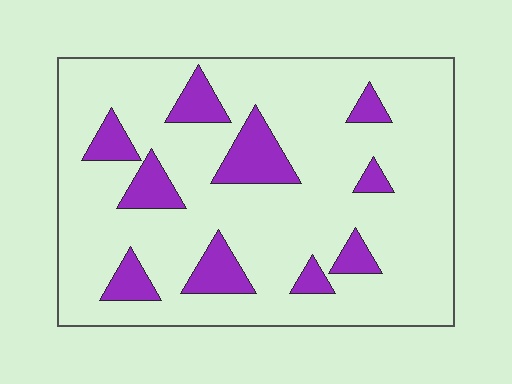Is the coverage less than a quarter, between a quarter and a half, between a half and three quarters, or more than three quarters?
Less than a quarter.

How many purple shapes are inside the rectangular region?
10.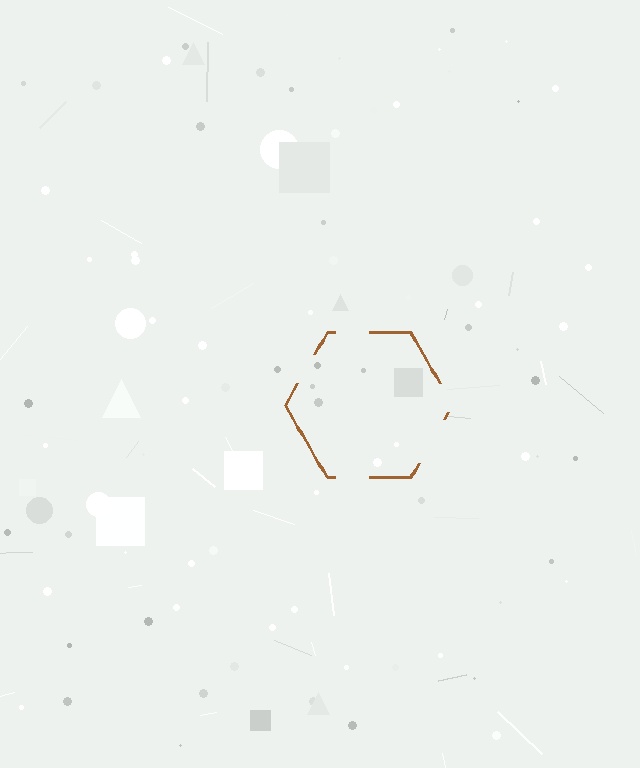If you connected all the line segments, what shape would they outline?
They would outline a hexagon.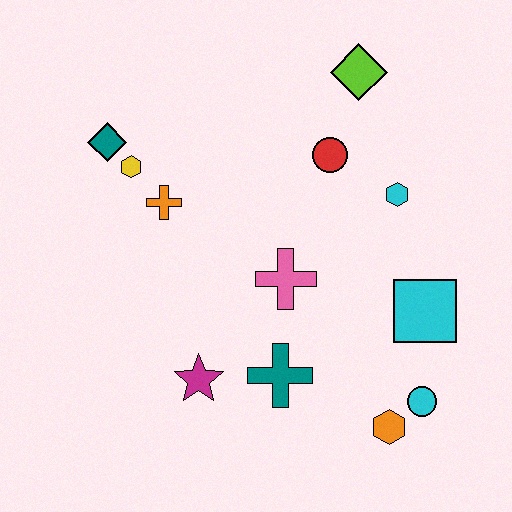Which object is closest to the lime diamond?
The red circle is closest to the lime diamond.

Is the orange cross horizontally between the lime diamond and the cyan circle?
No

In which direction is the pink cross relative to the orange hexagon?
The pink cross is above the orange hexagon.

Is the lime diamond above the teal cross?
Yes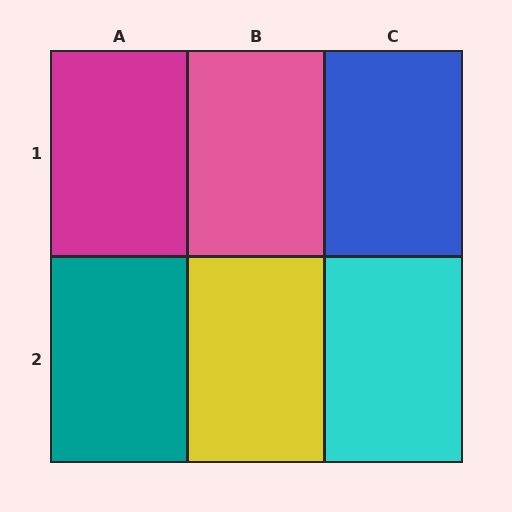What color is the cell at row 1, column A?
Magenta.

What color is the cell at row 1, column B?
Pink.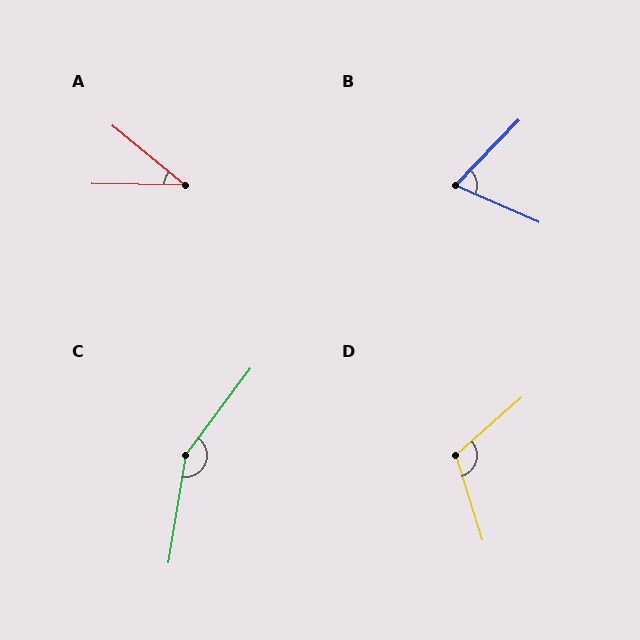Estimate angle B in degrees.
Approximately 70 degrees.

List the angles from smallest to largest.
A (38°), B (70°), D (113°), C (153°).